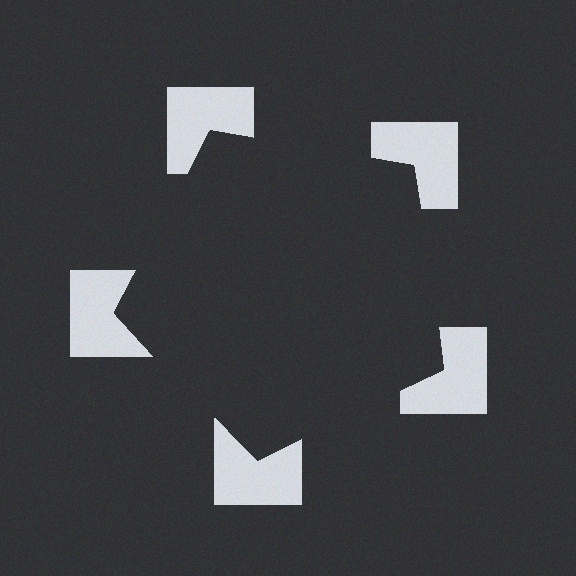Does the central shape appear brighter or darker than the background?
It typically appears slightly darker than the background, even though no actual brightness change is drawn.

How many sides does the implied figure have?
5 sides.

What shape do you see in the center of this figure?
An illusory pentagon — its edges are inferred from the aligned wedge cuts in the notched squares, not physically drawn.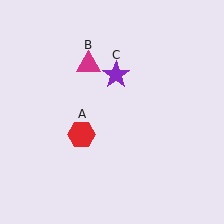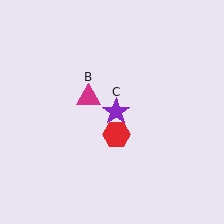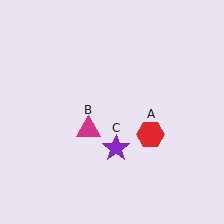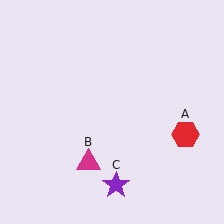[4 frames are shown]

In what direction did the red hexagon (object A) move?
The red hexagon (object A) moved right.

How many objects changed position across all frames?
3 objects changed position: red hexagon (object A), magenta triangle (object B), purple star (object C).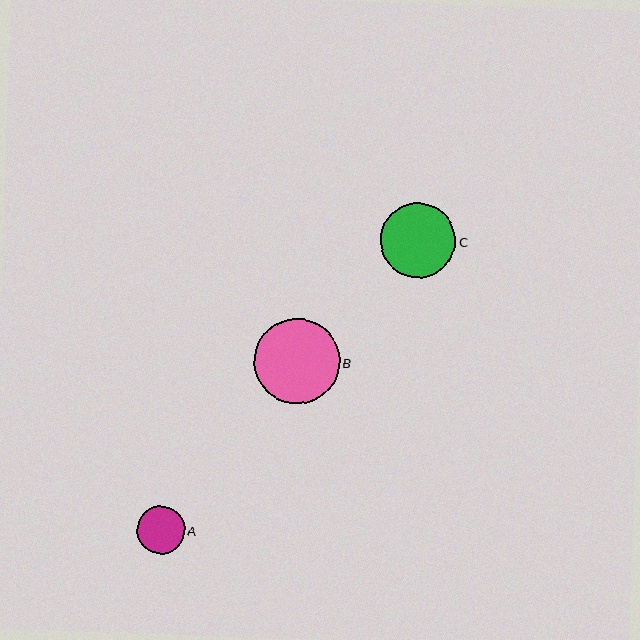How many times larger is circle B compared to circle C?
Circle B is approximately 1.1 times the size of circle C.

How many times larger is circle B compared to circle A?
Circle B is approximately 1.8 times the size of circle A.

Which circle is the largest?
Circle B is the largest with a size of approximately 86 pixels.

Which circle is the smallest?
Circle A is the smallest with a size of approximately 47 pixels.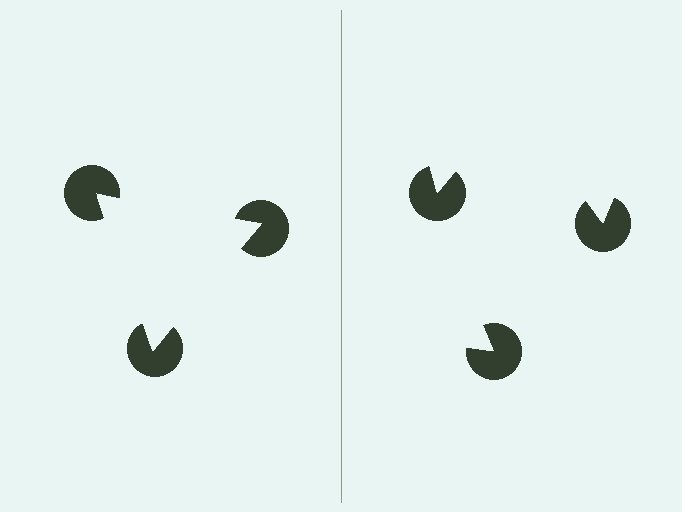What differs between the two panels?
The pac-man discs are positioned identically on both sides; only the wedge orientations differ. On the left they align to a triangle; on the right they are misaligned.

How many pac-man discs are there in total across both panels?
6 — 3 on each side.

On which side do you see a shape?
An illusory triangle appears on the left side. On the right side the wedge cuts are rotated, so no coherent shape forms.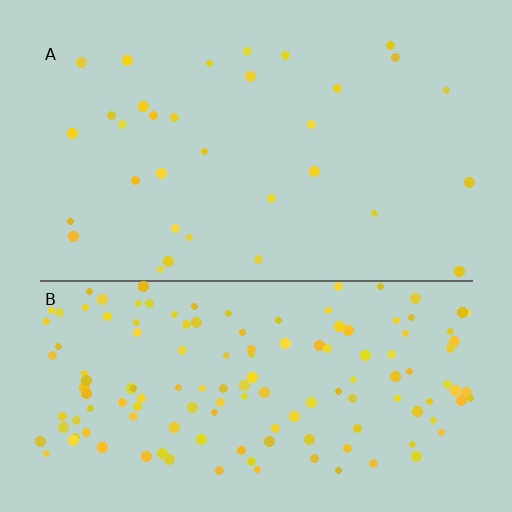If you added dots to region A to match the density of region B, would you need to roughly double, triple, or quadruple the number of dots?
Approximately quadruple.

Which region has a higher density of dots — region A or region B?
B (the bottom).